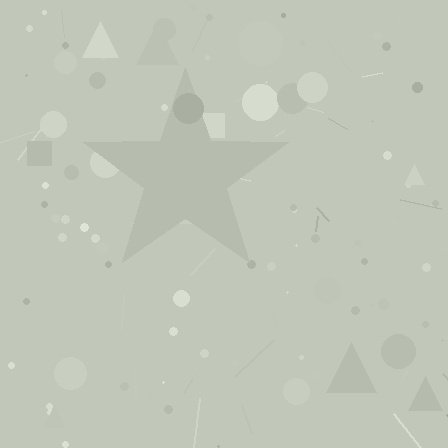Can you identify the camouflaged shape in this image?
The camouflaged shape is a star.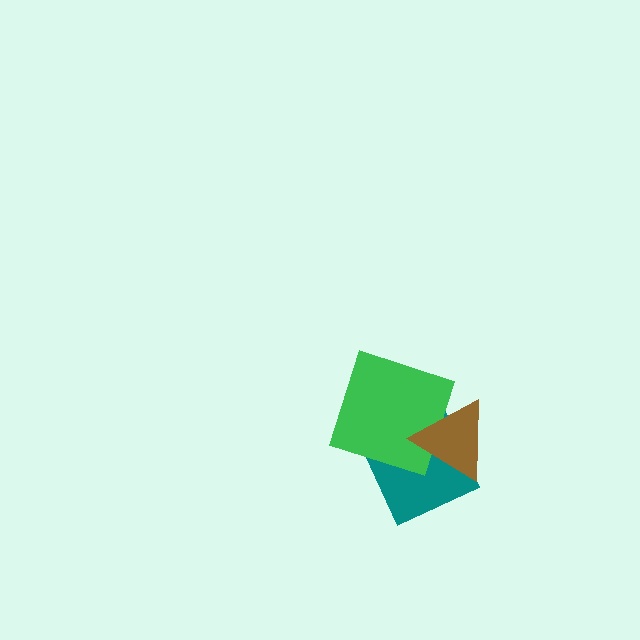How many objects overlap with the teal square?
2 objects overlap with the teal square.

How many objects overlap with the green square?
2 objects overlap with the green square.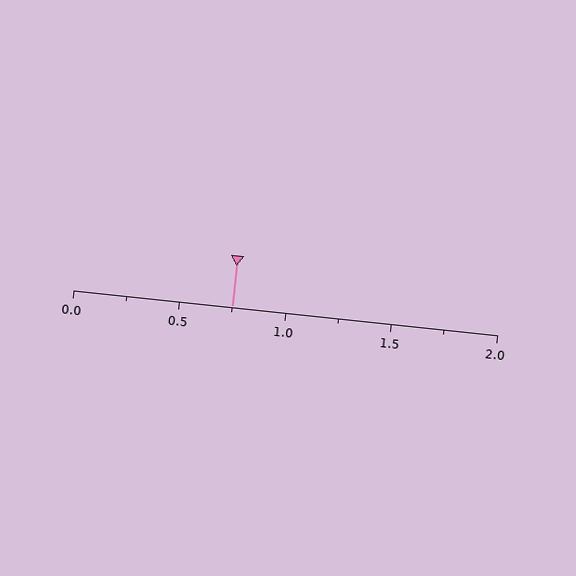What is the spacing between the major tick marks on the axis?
The major ticks are spaced 0.5 apart.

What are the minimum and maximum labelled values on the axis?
The axis runs from 0.0 to 2.0.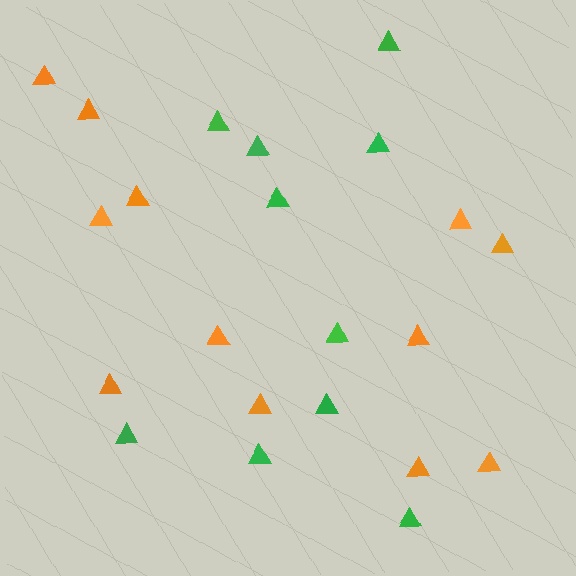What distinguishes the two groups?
There are 2 groups: one group of orange triangles (12) and one group of green triangles (10).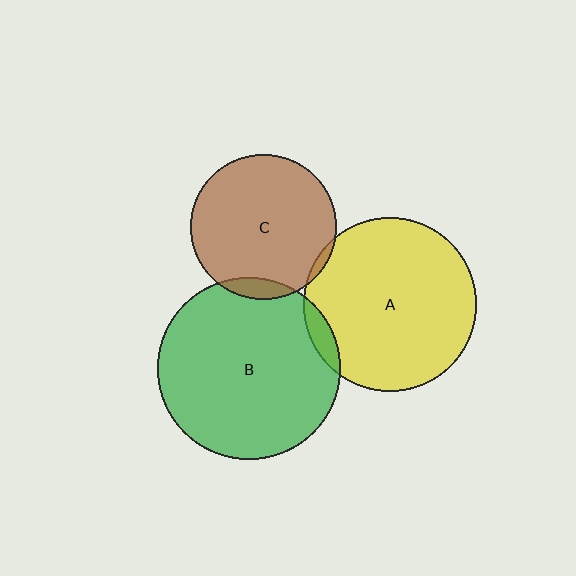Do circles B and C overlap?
Yes.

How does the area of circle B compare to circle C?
Approximately 1.6 times.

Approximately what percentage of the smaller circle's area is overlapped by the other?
Approximately 5%.